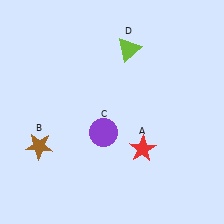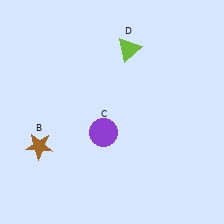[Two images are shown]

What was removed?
The red star (A) was removed in Image 2.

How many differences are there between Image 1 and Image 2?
There is 1 difference between the two images.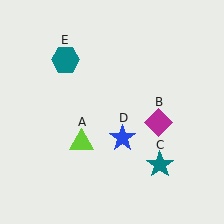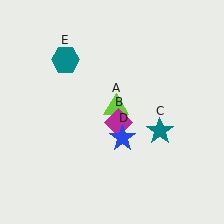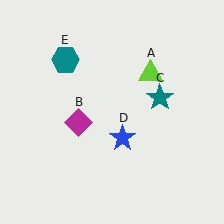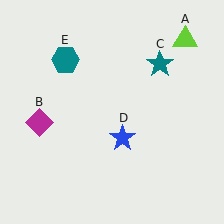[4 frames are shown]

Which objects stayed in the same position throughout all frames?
Blue star (object D) and teal hexagon (object E) remained stationary.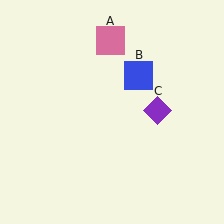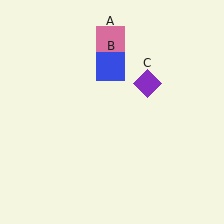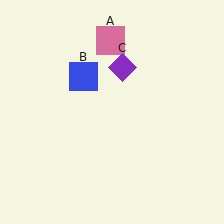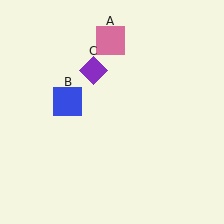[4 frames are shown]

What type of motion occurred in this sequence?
The blue square (object B), purple diamond (object C) rotated counterclockwise around the center of the scene.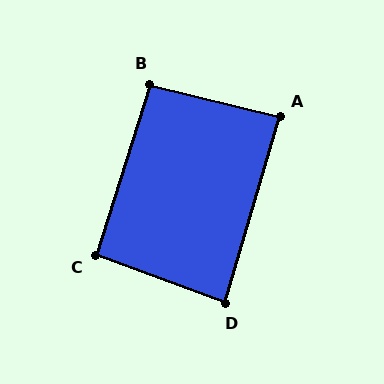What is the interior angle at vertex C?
Approximately 93 degrees (approximately right).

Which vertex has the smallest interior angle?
D, at approximately 87 degrees.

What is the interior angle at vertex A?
Approximately 87 degrees (approximately right).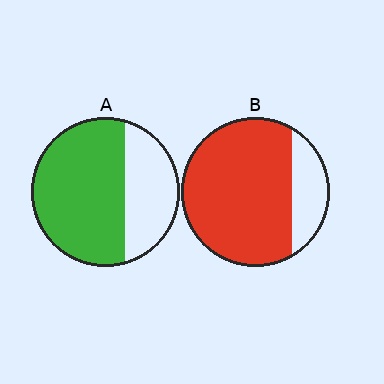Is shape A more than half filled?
Yes.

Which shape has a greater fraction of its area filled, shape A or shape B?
Shape B.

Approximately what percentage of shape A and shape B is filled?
A is approximately 65% and B is approximately 80%.